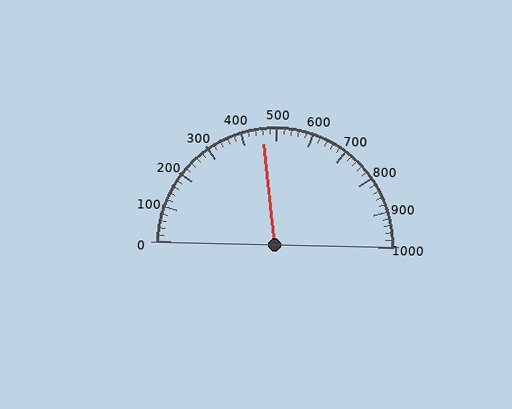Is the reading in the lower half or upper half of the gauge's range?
The reading is in the lower half of the range (0 to 1000).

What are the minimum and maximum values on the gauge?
The gauge ranges from 0 to 1000.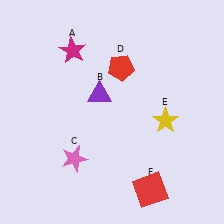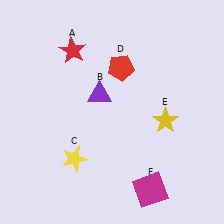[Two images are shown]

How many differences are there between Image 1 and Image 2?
There are 3 differences between the two images.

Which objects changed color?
A changed from magenta to red. C changed from pink to yellow. F changed from red to magenta.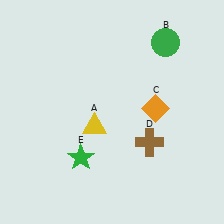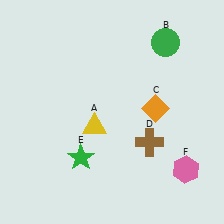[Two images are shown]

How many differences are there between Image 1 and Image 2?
There is 1 difference between the two images.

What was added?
A pink hexagon (F) was added in Image 2.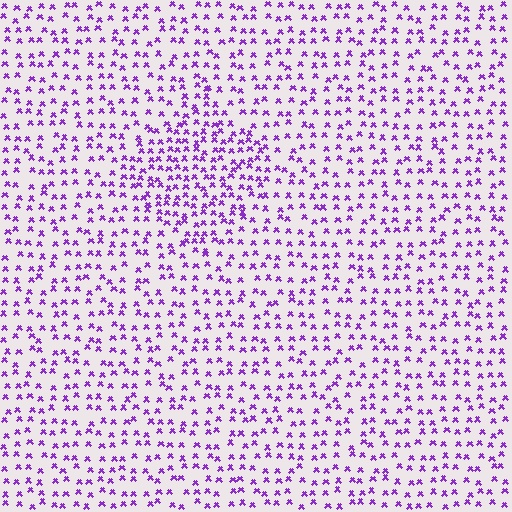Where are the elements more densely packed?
The elements are more densely packed inside the diamond boundary.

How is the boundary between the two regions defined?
The boundary is defined by a change in element density (approximately 1.7x ratio). All elements are the same color, size, and shape.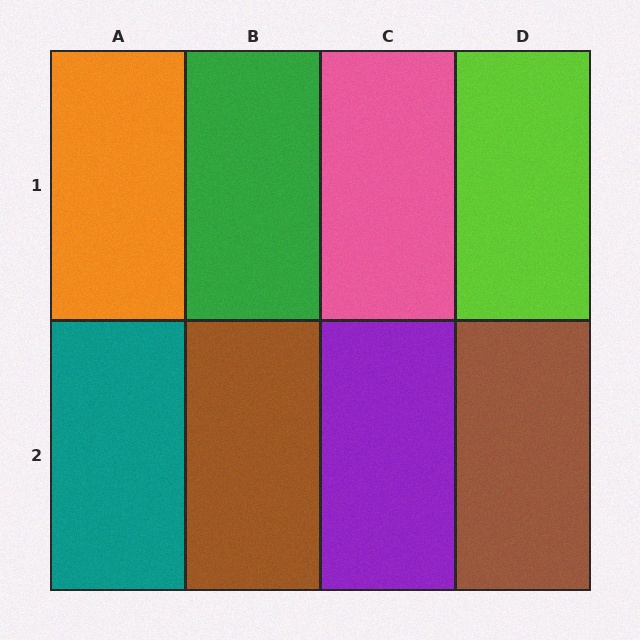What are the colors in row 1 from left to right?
Orange, green, pink, lime.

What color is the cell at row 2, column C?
Purple.